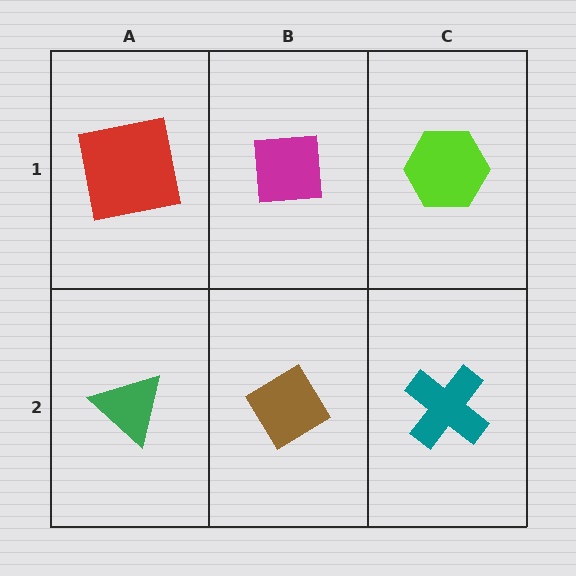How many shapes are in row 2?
3 shapes.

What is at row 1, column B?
A magenta square.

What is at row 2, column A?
A green triangle.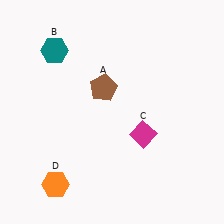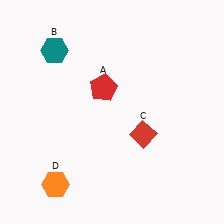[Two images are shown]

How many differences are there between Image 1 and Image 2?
There are 2 differences between the two images.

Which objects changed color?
A changed from brown to red. C changed from magenta to red.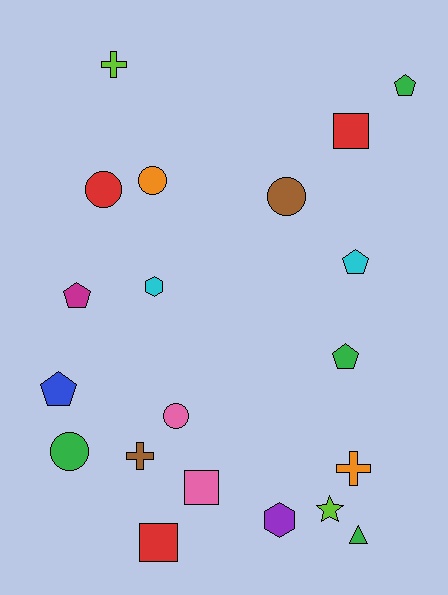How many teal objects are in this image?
There are no teal objects.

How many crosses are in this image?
There are 3 crosses.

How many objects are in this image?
There are 20 objects.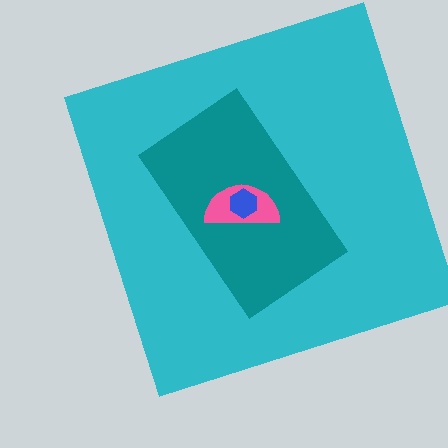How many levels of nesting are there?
4.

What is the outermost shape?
The cyan square.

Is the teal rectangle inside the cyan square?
Yes.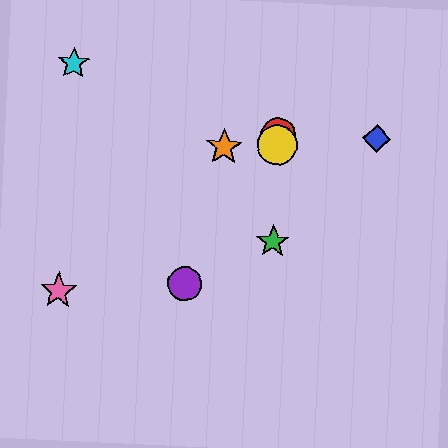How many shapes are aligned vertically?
3 shapes (the red circle, the green star, the yellow circle) are aligned vertically.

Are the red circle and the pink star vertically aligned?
No, the red circle is at x≈278 and the pink star is at x≈59.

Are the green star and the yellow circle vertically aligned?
Yes, both are at x≈273.